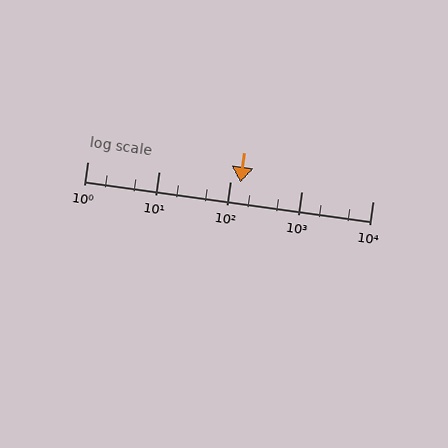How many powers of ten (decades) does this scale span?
The scale spans 4 decades, from 1 to 10000.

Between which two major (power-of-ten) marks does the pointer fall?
The pointer is between 100 and 1000.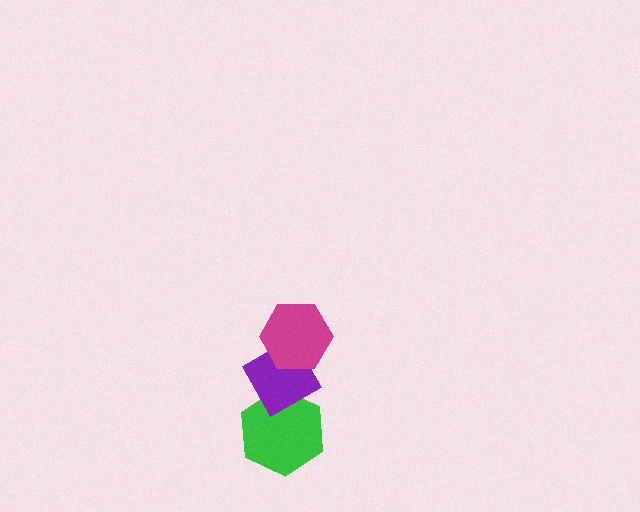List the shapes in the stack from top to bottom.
From top to bottom: the magenta hexagon, the purple diamond, the green hexagon.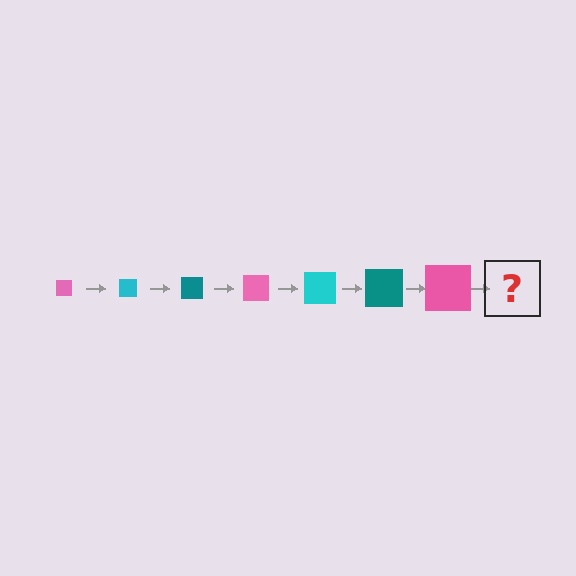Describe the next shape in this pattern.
It should be a cyan square, larger than the previous one.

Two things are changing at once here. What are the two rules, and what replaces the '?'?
The two rules are that the square grows larger each step and the color cycles through pink, cyan, and teal. The '?' should be a cyan square, larger than the previous one.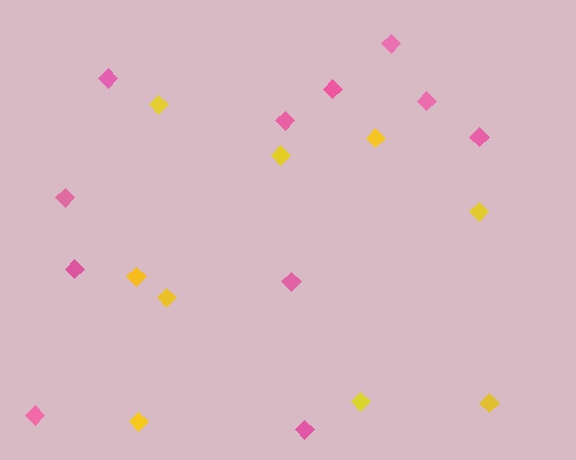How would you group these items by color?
There are 2 groups: one group of yellow diamonds (9) and one group of pink diamonds (11).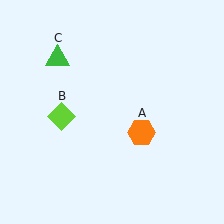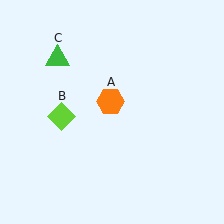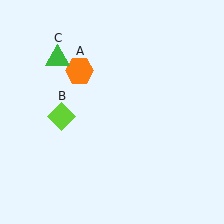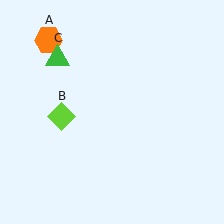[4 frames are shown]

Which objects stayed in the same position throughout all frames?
Lime diamond (object B) and green triangle (object C) remained stationary.